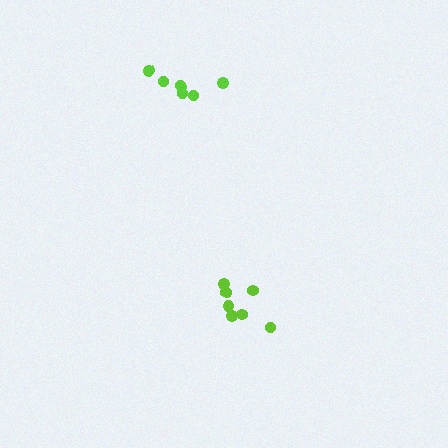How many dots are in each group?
Group 1: 7 dots, Group 2: 7 dots (14 total).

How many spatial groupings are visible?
There are 2 spatial groupings.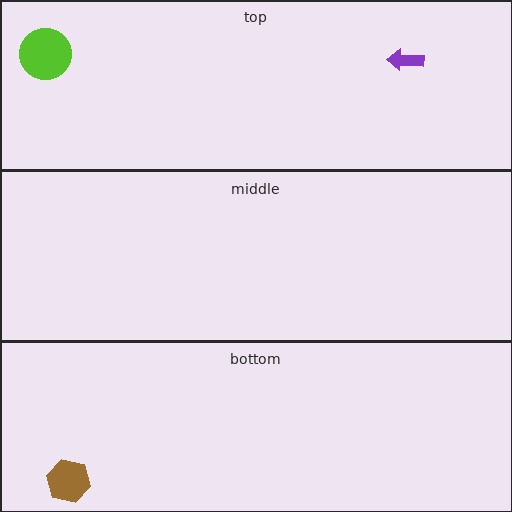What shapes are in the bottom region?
The brown hexagon.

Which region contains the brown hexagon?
The bottom region.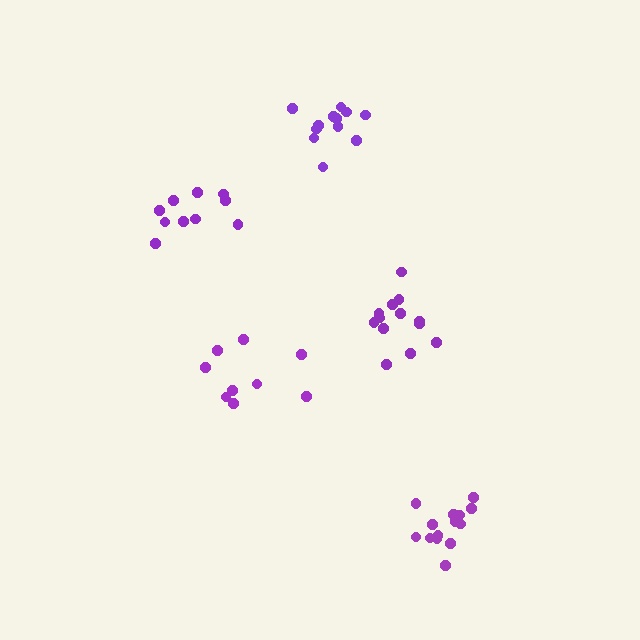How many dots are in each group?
Group 1: 14 dots, Group 2: 10 dots, Group 3: 13 dots, Group 4: 12 dots, Group 5: 9 dots (58 total).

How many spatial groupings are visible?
There are 5 spatial groupings.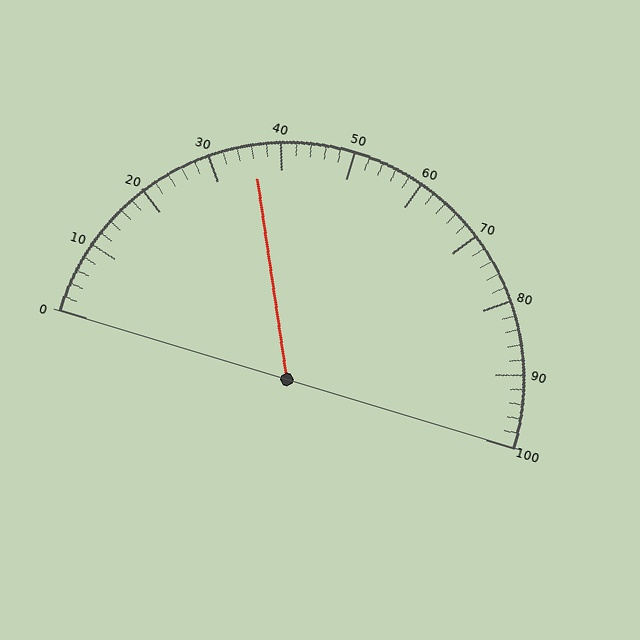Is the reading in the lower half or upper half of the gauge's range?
The reading is in the lower half of the range (0 to 100).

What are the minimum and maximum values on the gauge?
The gauge ranges from 0 to 100.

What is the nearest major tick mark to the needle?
The nearest major tick mark is 40.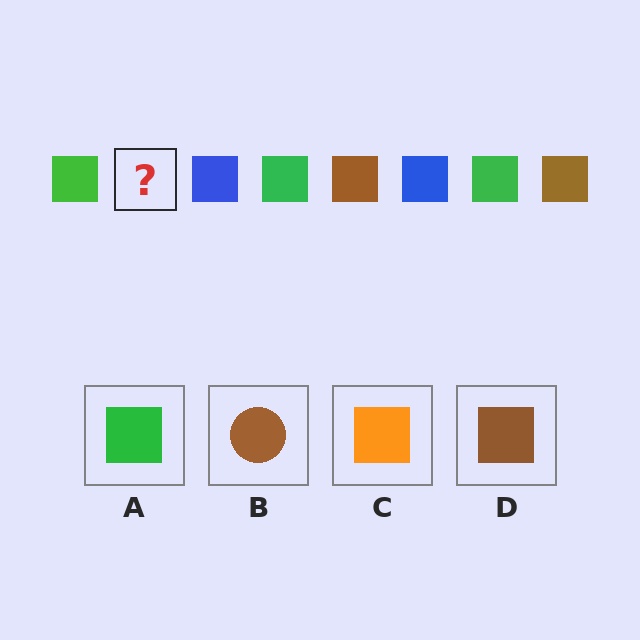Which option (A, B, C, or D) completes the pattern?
D.